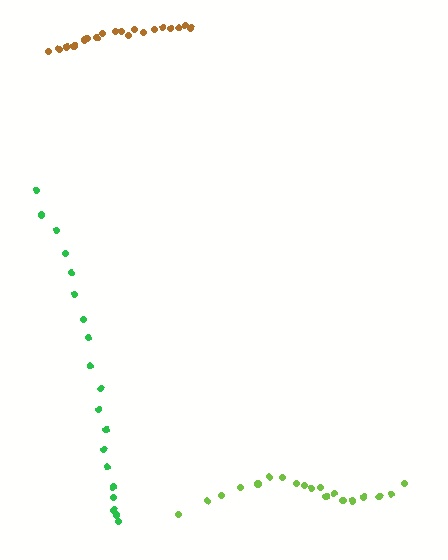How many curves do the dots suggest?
There are 3 distinct paths.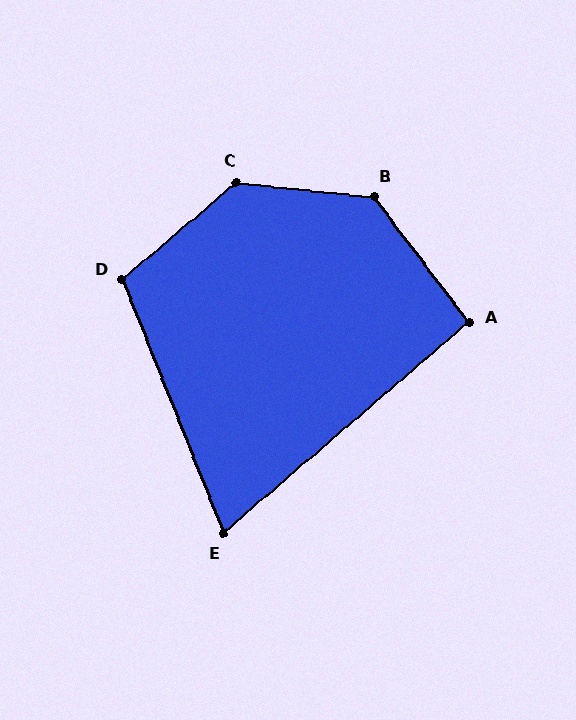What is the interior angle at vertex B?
Approximately 133 degrees (obtuse).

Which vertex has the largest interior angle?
C, at approximately 134 degrees.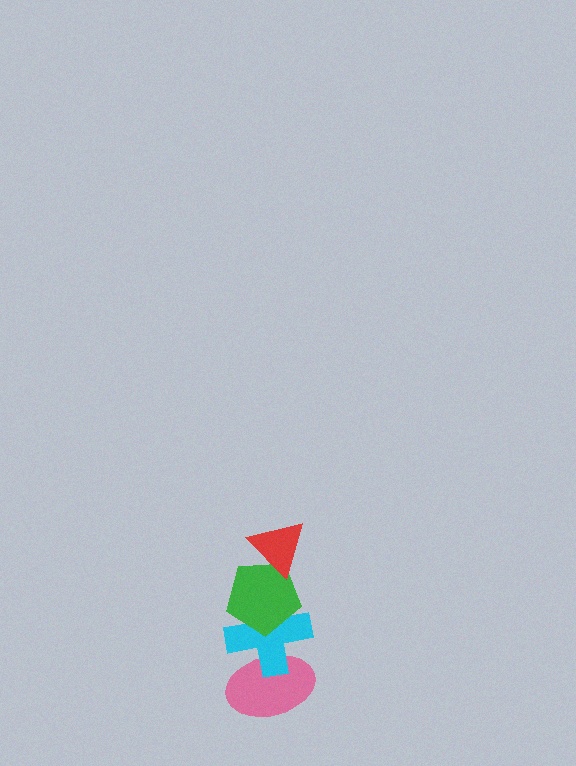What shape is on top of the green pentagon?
The red triangle is on top of the green pentagon.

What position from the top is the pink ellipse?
The pink ellipse is 4th from the top.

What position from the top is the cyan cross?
The cyan cross is 3rd from the top.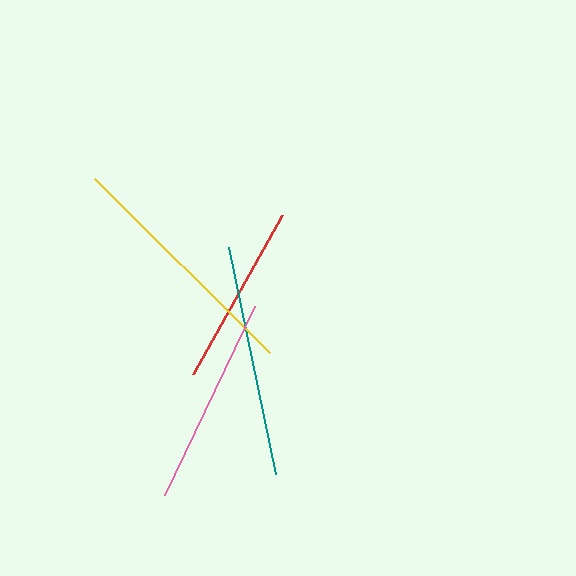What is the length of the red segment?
The red segment is approximately 182 pixels long.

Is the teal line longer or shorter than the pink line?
The teal line is longer than the pink line.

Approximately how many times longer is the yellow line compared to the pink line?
The yellow line is approximately 1.2 times the length of the pink line.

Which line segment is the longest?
The yellow line is the longest at approximately 247 pixels.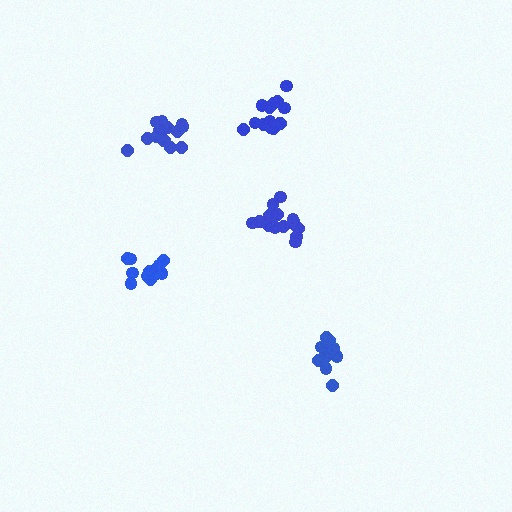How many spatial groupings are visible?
There are 5 spatial groupings.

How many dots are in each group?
Group 1: 14 dots, Group 2: 12 dots, Group 3: 14 dots, Group 4: 14 dots, Group 5: 17 dots (71 total).